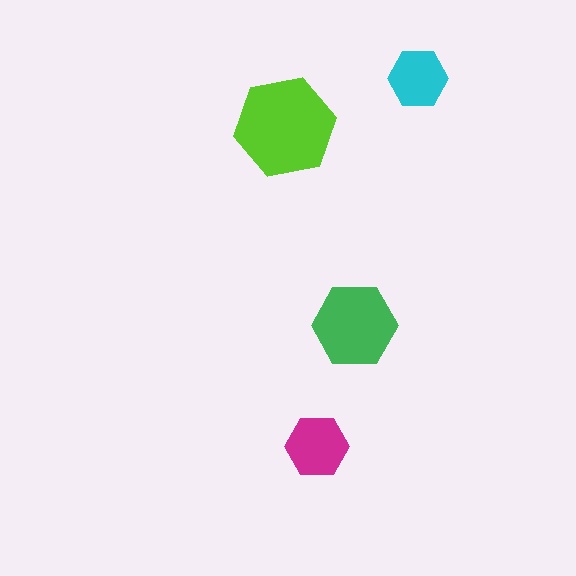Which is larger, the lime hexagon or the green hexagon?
The lime one.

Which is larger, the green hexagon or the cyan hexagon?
The green one.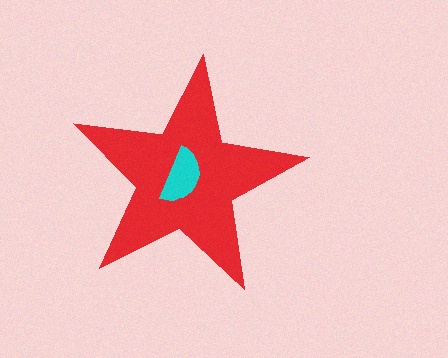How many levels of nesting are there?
2.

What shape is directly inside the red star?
The cyan semicircle.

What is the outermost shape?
The red star.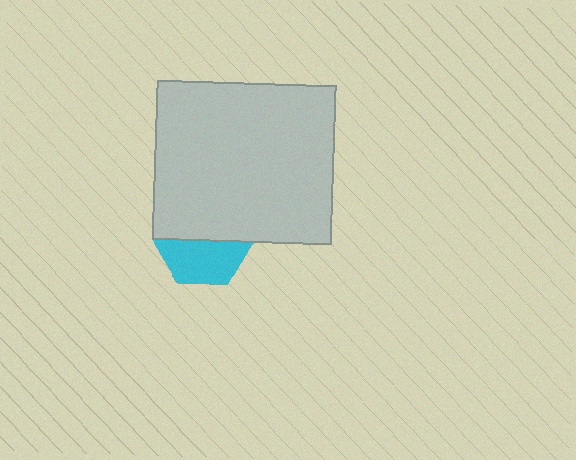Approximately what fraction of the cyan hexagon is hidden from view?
Roughly 52% of the cyan hexagon is hidden behind the light gray rectangle.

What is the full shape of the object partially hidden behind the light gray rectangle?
The partially hidden object is a cyan hexagon.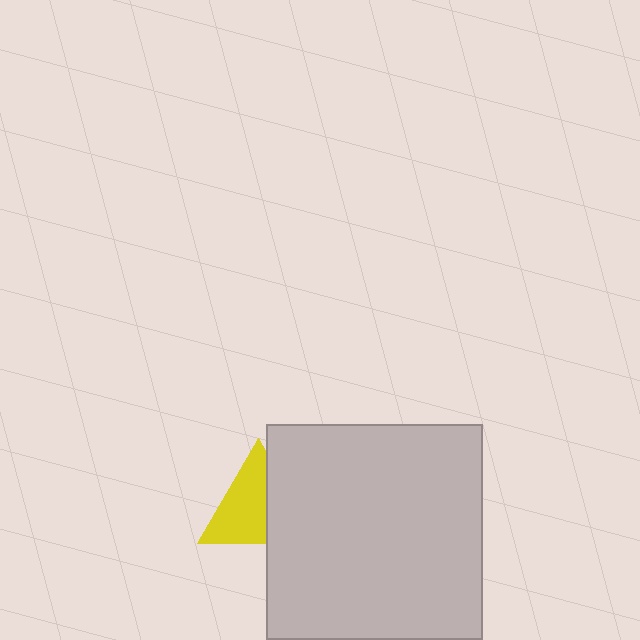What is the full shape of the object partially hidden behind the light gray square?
The partially hidden object is a yellow triangle.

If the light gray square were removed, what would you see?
You would see the complete yellow triangle.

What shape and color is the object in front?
The object in front is a light gray square.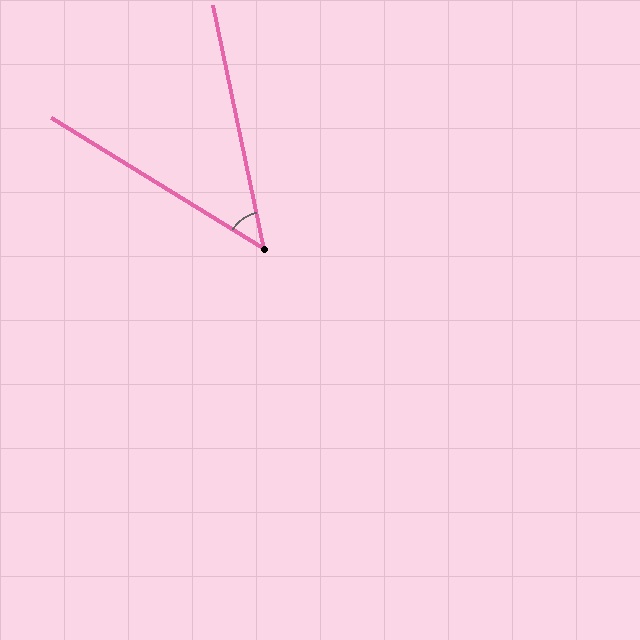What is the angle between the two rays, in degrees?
Approximately 47 degrees.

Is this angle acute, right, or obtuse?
It is acute.